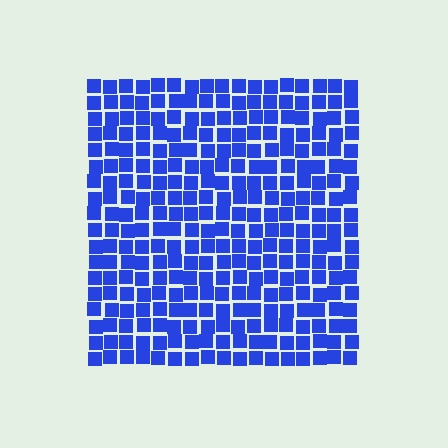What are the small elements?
The small elements are squares.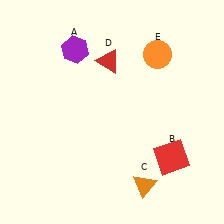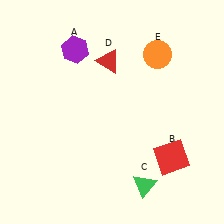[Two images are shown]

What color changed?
The triangle (C) changed from orange in Image 1 to green in Image 2.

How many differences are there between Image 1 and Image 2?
There is 1 difference between the two images.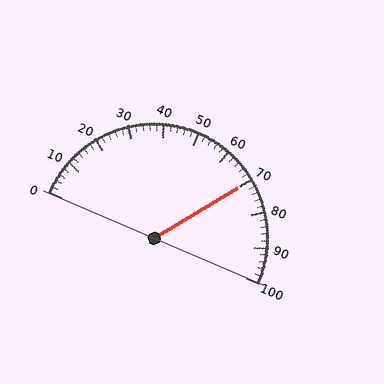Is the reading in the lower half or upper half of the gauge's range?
The reading is in the upper half of the range (0 to 100).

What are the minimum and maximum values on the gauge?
The gauge ranges from 0 to 100.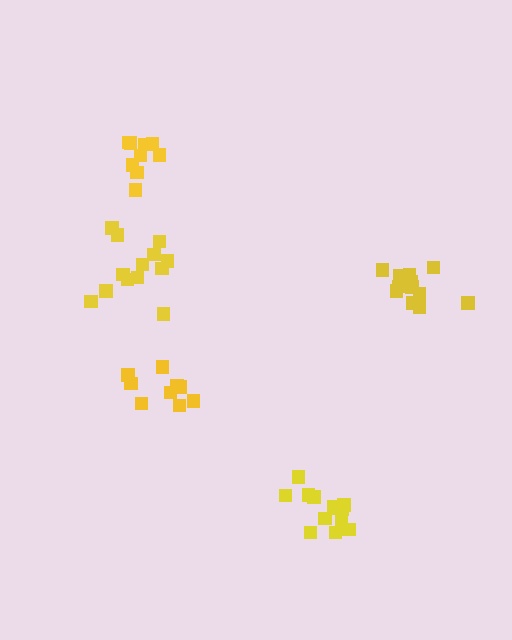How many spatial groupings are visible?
There are 5 spatial groupings.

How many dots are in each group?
Group 1: 13 dots, Group 2: 9 dots, Group 3: 13 dots, Group 4: 14 dots, Group 5: 10 dots (59 total).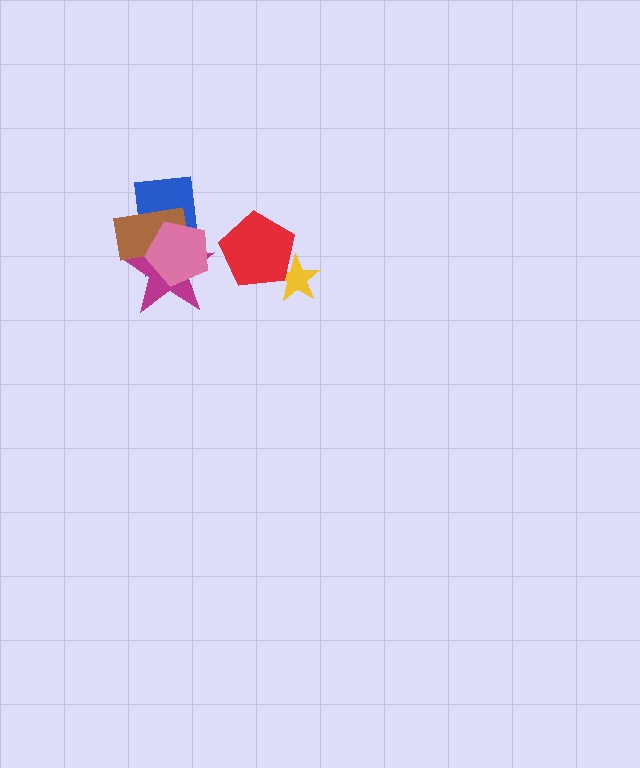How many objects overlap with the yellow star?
1 object overlaps with the yellow star.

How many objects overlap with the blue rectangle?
3 objects overlap with the blue rectangle.